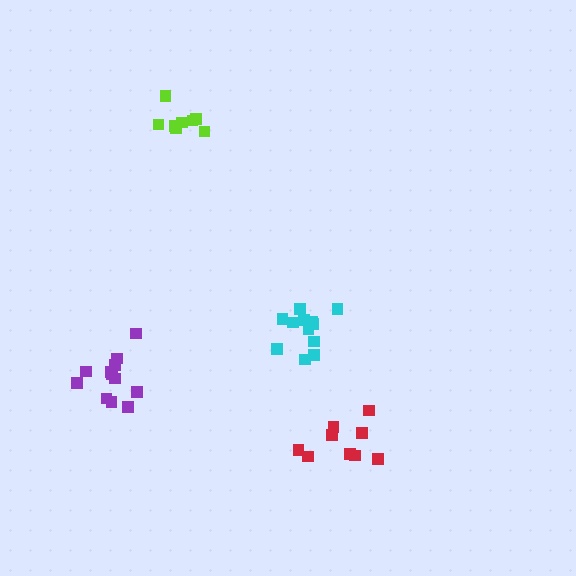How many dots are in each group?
Group 1: 12 dots, Group 2: 8 dots, Group 3: 9 dots, Group 4: 12 dots (41 total).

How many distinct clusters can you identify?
There are 4 distinct clusters.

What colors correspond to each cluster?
The clusters are colored: purple, lime, red, cyan.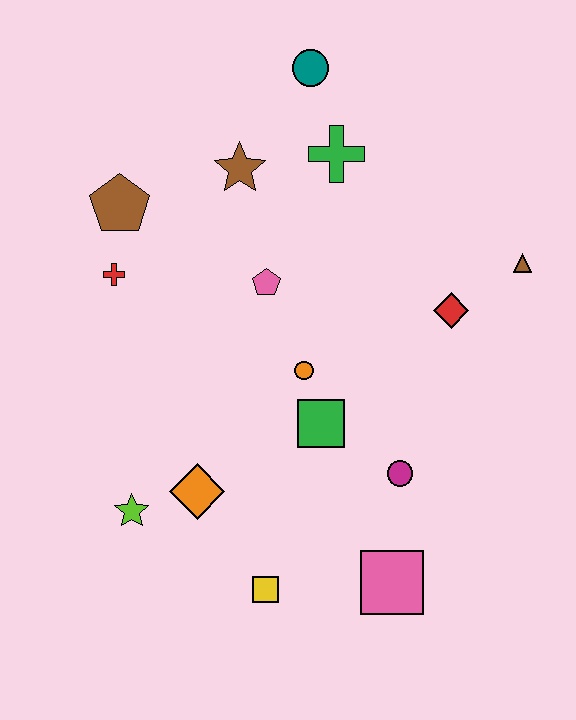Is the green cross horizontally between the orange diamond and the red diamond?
Yes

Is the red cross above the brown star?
No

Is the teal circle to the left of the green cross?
Yes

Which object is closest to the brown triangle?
The red diamond is closest to the brown triangle.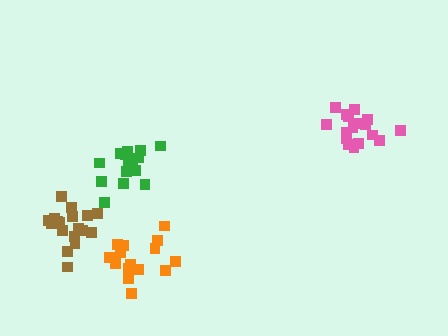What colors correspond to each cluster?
The clusters are colored: brown, pink, orange, green.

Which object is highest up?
The pink cluster is topmost.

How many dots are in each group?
Group 1: 18 dots, Group 2: 17 dots, Group 3: 15 dots, Group 4: 18 dots (68 total).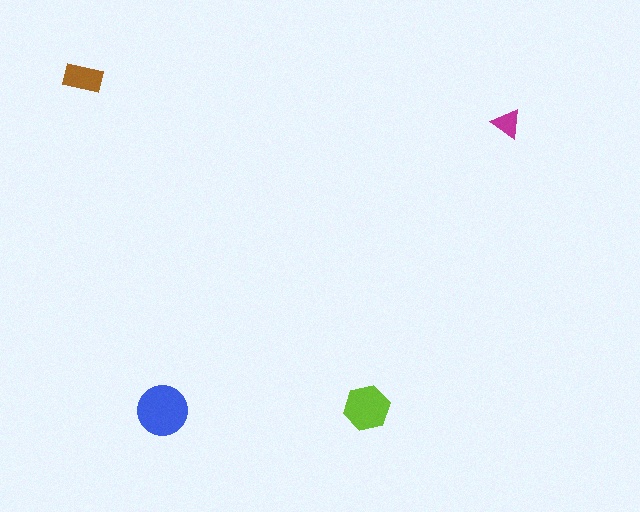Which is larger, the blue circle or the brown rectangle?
The blue circle.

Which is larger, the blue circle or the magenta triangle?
The blue circle.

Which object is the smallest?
The magenta triangle.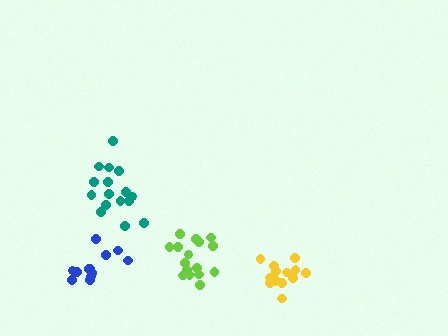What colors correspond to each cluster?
The clusters are colored: yellow, blue, lime, teal.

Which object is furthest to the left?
The blue cluster is leftmost.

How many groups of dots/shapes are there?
There are 4 groups.